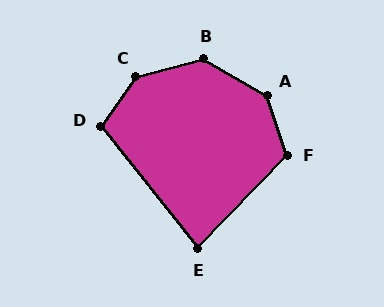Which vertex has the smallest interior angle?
E, at approximately 83 degrees.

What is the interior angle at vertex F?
Approximately 118 degrees (obtuse).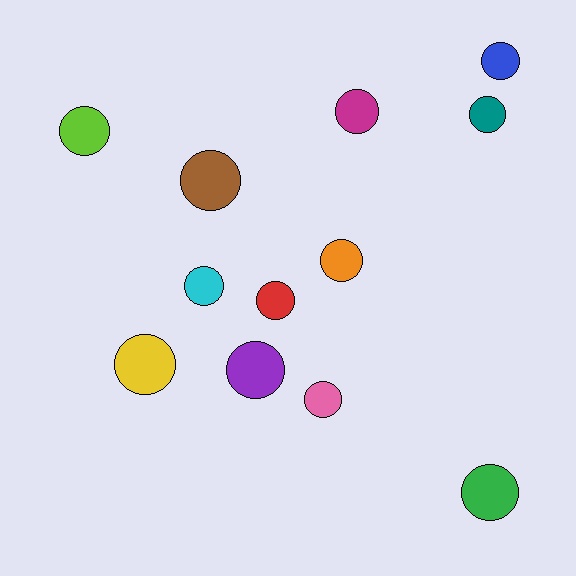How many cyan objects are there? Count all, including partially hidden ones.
There is 1 cyan object.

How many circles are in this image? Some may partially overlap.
There are 12 circles.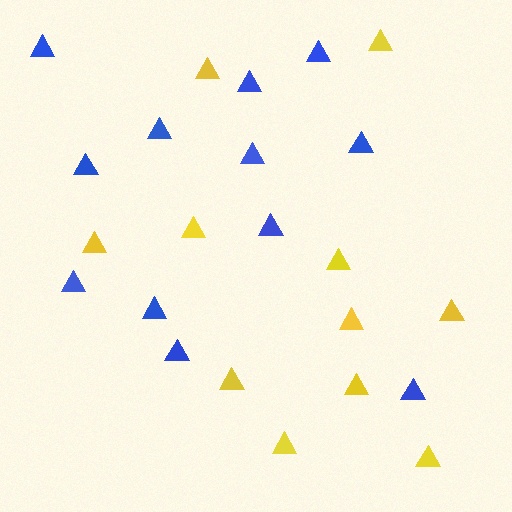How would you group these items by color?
There are 2 groups: one group of blue triangles (12) and one group of yellow triangles (11).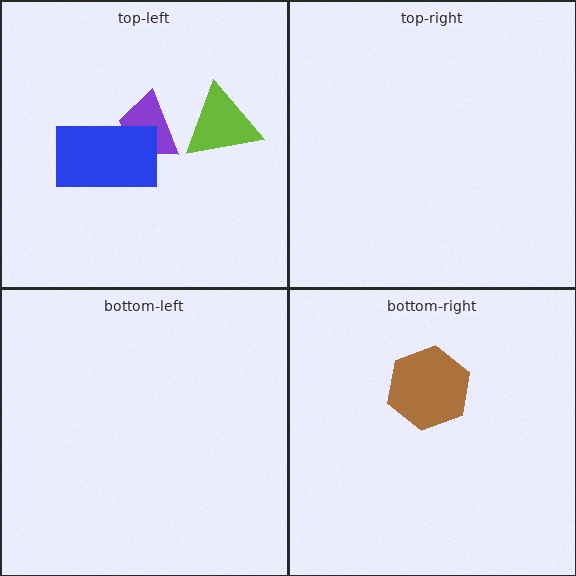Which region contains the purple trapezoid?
The top-left region.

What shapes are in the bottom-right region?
The brown hexagon.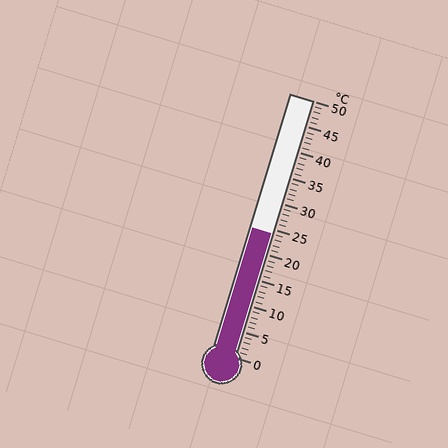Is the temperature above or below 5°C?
The temperature is above 5°C.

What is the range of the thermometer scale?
The thermometer scale ranges from 0°C to 50°C.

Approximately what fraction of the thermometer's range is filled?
The thermometer is filled to approximately 50% of its range.